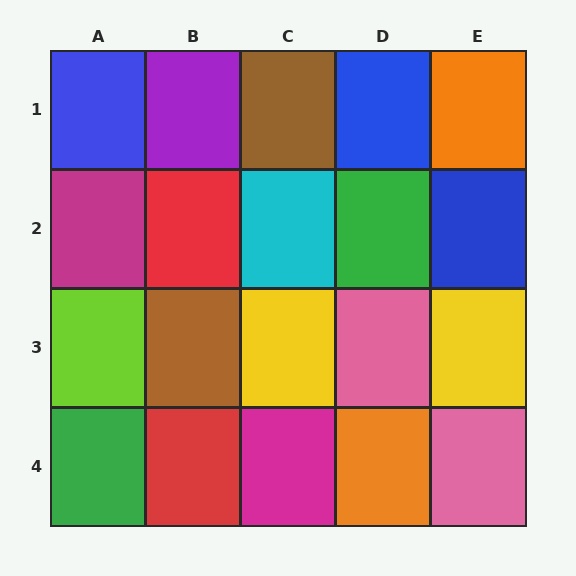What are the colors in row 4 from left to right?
Green, red, magenta, orange, pink.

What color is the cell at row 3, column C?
Yellow.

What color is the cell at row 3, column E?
Yellow.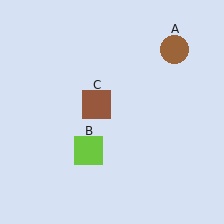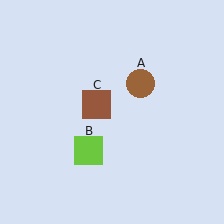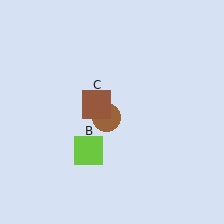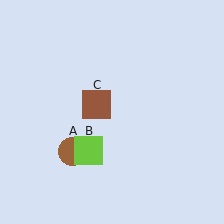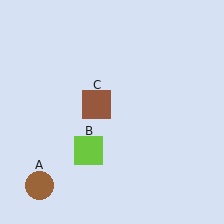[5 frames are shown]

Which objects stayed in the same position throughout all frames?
Lime square (object B) and brown square (object C) remained stationary.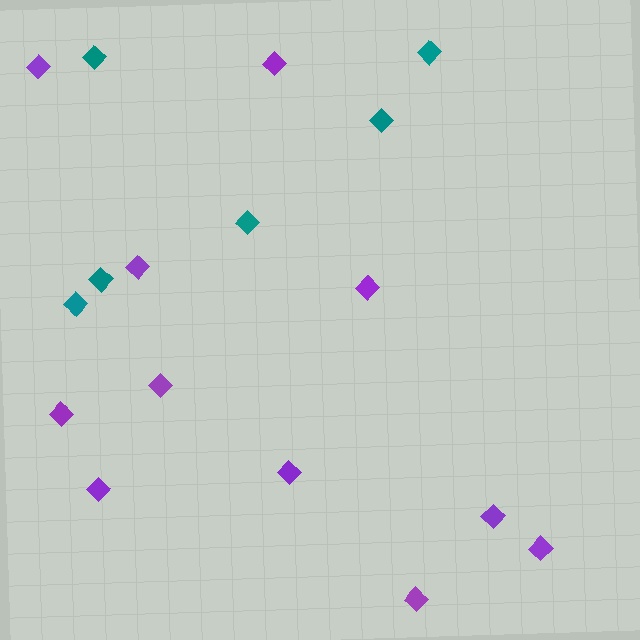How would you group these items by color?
There are 2 groups: one group of teal diamonds (6) and one group of purple diamonds (11).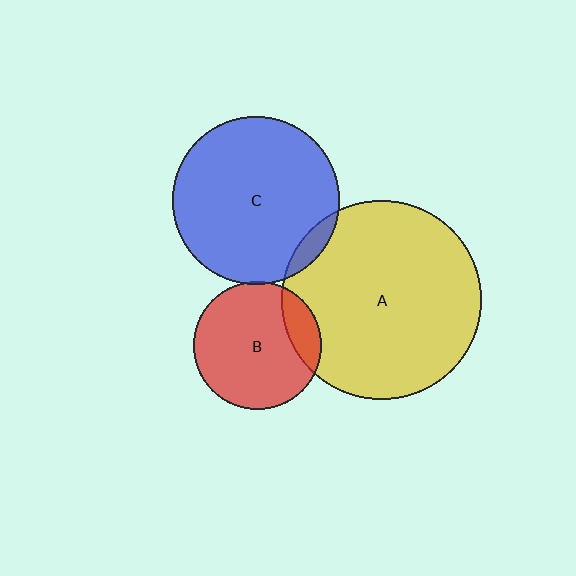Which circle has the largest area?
Circle A (yellow).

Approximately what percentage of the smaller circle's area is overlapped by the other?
Approximately 5%.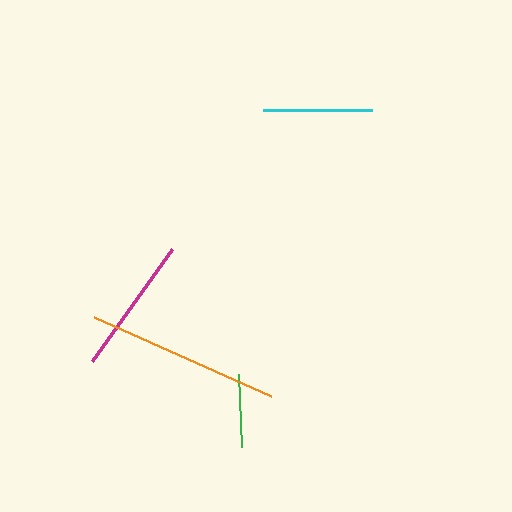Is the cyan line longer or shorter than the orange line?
The orange line is longer than the cyan line.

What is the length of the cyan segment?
The cyan segment is approximately 109 pixels long.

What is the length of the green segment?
The green segment is approximately 73 pixels long.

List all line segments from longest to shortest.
From longest to shortest: orange, magenta, cyan, green.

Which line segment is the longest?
The orange line is the longest at approximately 194 pixels.